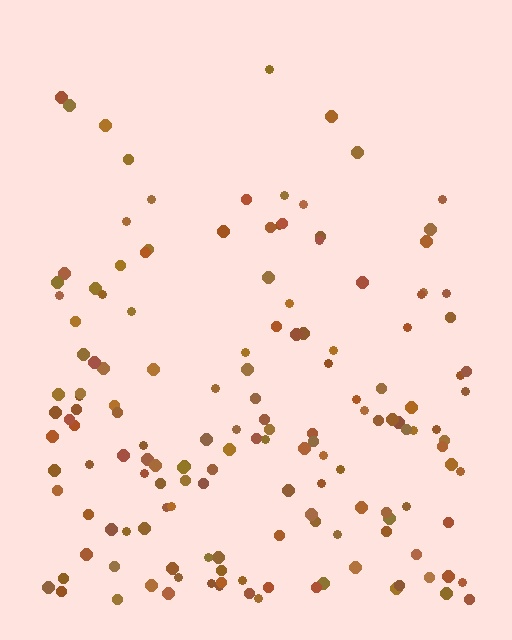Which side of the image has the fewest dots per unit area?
The top.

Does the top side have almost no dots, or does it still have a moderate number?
Still a moderate number, just noticeably fewer than the bottom.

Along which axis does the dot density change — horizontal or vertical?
Vertical.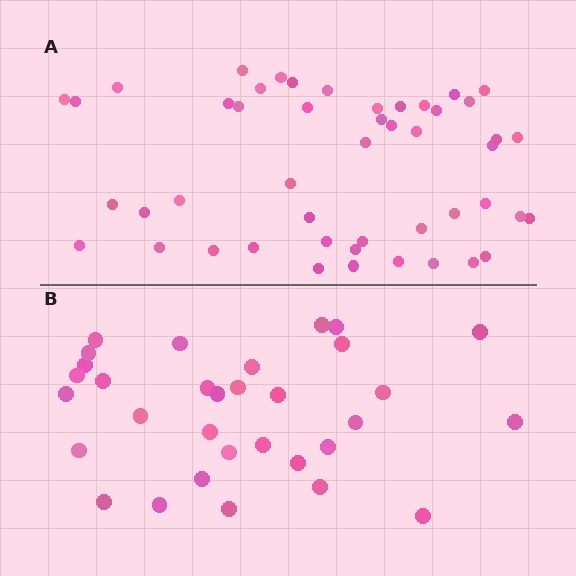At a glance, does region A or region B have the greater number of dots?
Region A (the top region) has more dots.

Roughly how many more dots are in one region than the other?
Region A has approximately 15 more dots than region B.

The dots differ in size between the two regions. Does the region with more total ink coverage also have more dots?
No. Region B has more total ink coverage because its dots are larger, but region A actually contains more individual dots. Total area can be misleading — the number of items is what matters here.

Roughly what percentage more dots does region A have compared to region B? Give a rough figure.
About 50% more.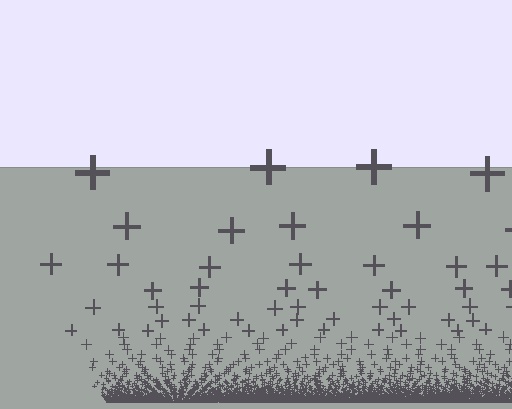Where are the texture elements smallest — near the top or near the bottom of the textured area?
Near the bottom.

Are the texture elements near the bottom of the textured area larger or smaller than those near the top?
Smaller. The gradient is inverted — elements near the bottom are smaller and denser.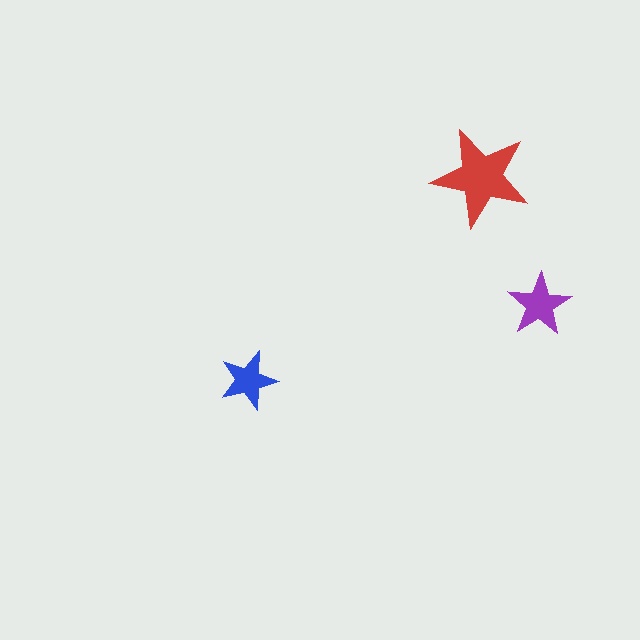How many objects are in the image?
There are 3 objects in the image.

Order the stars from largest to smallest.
the red one, the purple one, the blue one.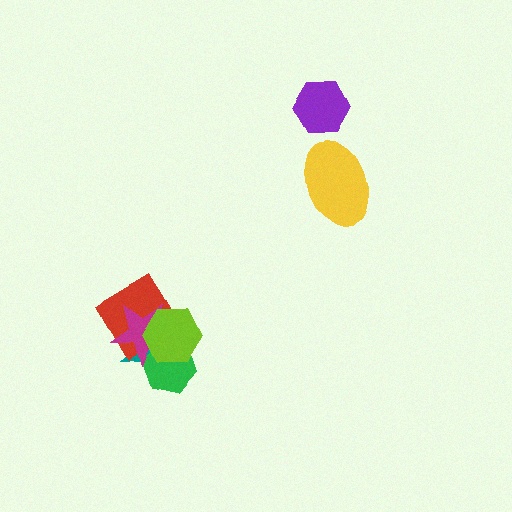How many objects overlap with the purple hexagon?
0 objects overlap with the purple hexagon.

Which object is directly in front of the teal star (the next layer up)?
The red diamond is directly in front of the teal star.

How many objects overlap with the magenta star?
4 objects overlap with the magenta star.